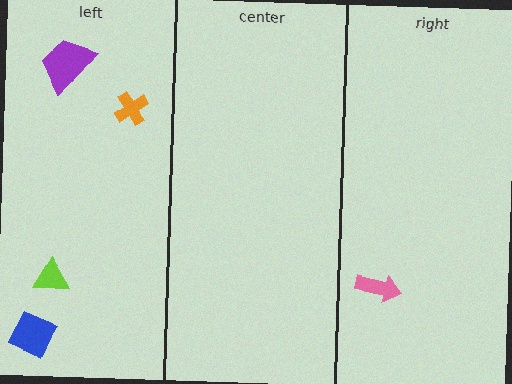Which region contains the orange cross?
The left region.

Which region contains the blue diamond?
The left region.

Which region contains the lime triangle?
The left region.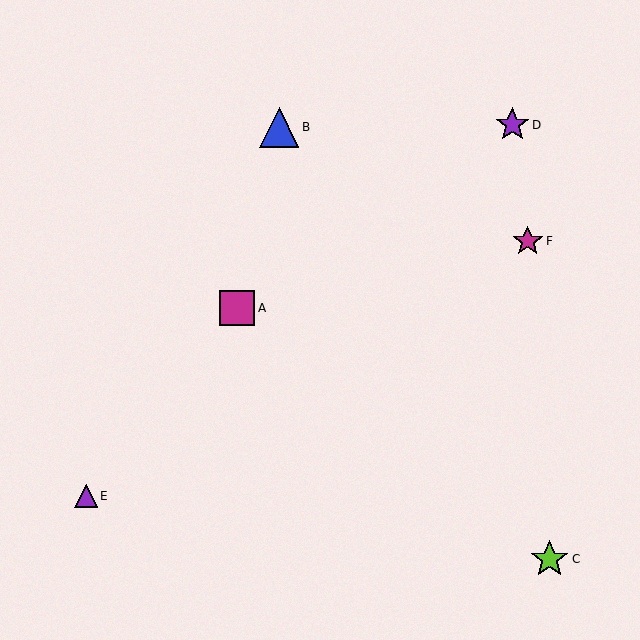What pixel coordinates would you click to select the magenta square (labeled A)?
Click at (237, 308) to select the magenta square A.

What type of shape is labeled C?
Shape C is a lime star.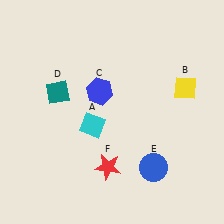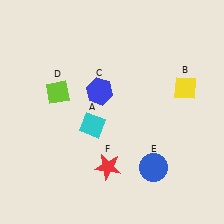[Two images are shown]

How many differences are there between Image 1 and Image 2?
There is 1 difference between the two images.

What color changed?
The diamond (D) changed from teal in Image 1 to lime in Image 2.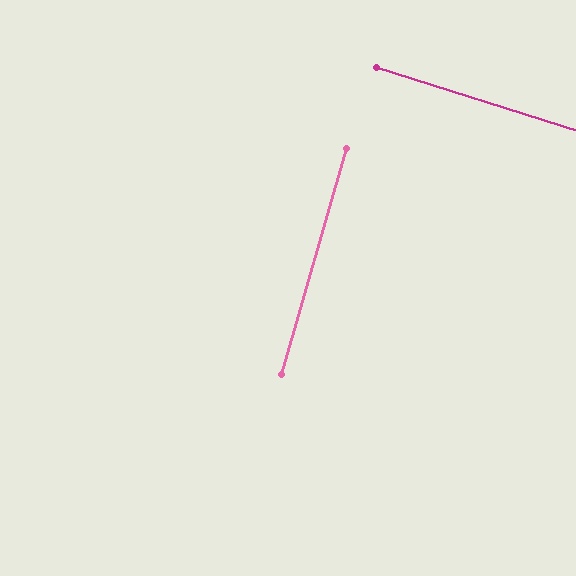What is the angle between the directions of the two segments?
Approximately 89 degrees.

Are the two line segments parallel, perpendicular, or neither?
Perpendicular — they meet at approximately 89°.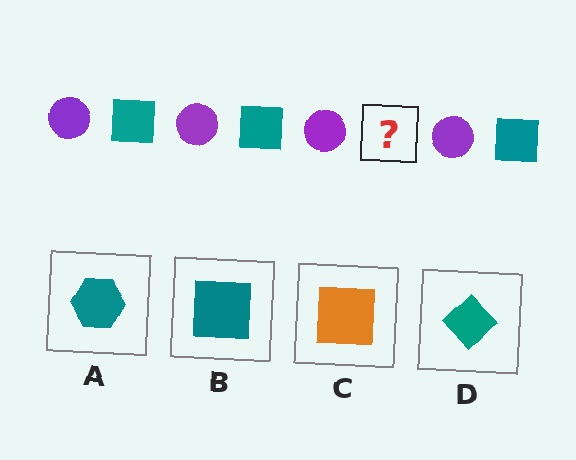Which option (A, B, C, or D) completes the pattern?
B.